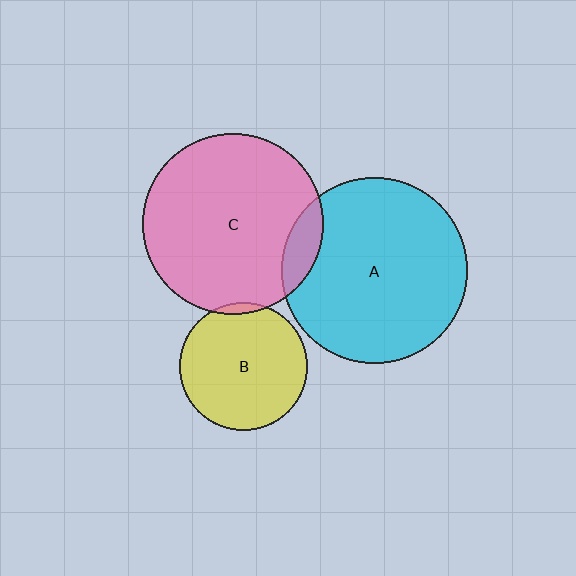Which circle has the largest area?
Circle A (cyan).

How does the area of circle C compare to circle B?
Approximately 2.0 times.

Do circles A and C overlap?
Yes.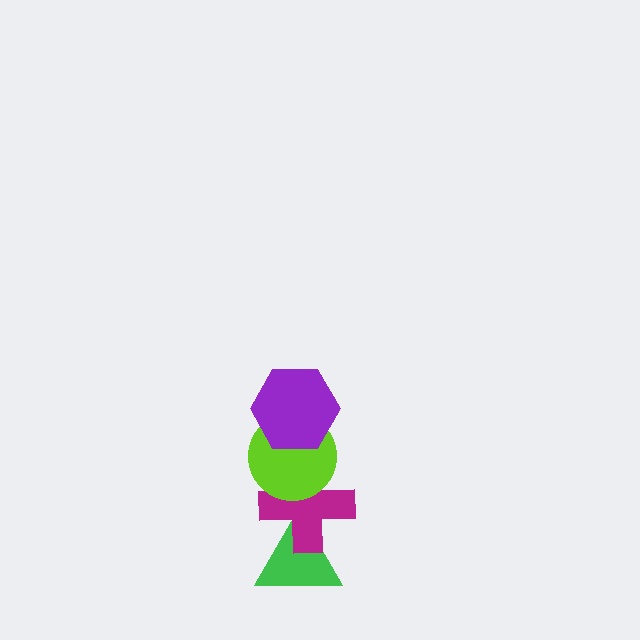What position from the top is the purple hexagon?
The purple hexagon is 1st from the top.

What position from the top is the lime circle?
The lime circle is 2nd from the top.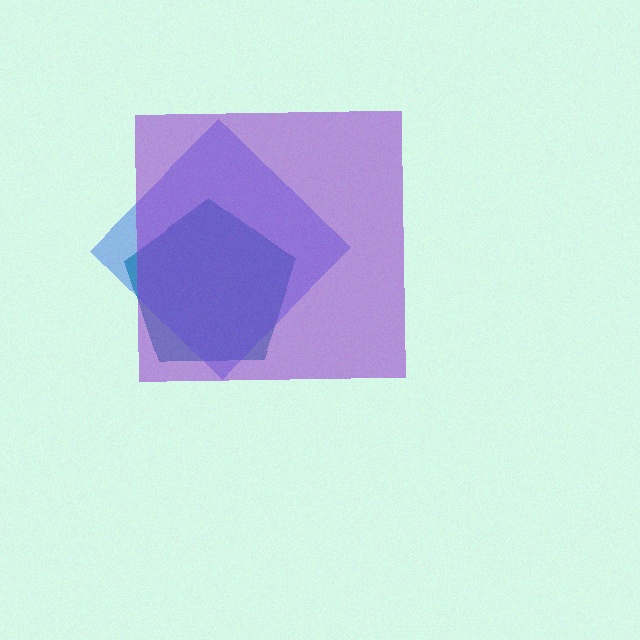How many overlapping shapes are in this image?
There are 3 overlapping shapes in the image.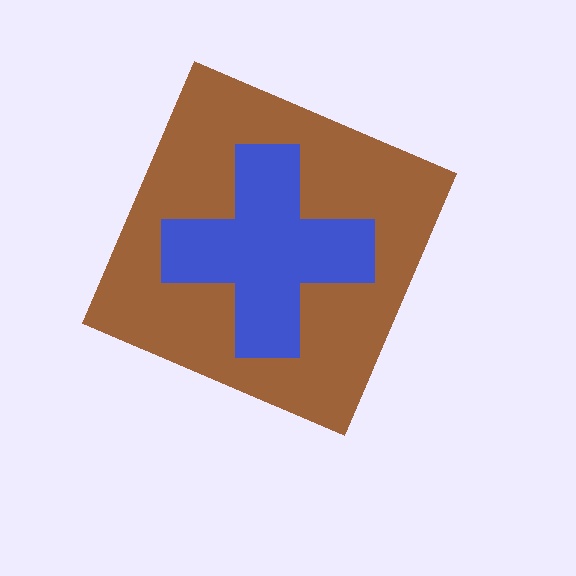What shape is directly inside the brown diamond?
The blue cross.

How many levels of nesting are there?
2.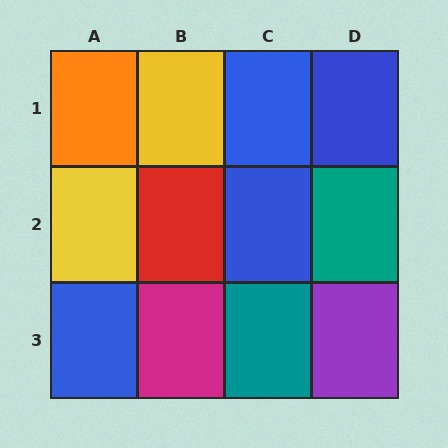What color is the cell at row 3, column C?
Teal.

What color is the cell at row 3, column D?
Purple.